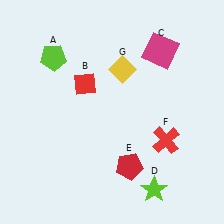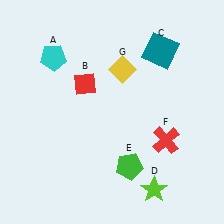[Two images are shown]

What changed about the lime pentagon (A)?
In Image 1, A is lime. In Image 2, it changed to cyan.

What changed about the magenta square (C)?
In Image 1, C is magenta. In Image 2, it changed to teal.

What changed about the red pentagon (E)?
In Image 1, E is red. In Image 2, it changed to green.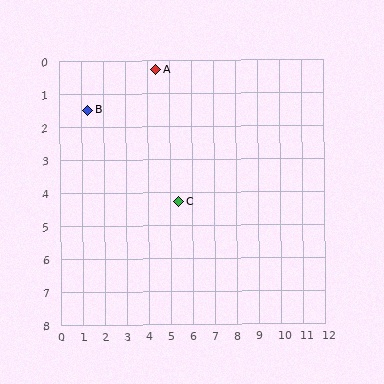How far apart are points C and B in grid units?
Points C and B are about 5.0 grid units apart.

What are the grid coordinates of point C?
Point C is at approximately (5.4, 4.3).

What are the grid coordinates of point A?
Point A is at approximately (4.4, 0.3).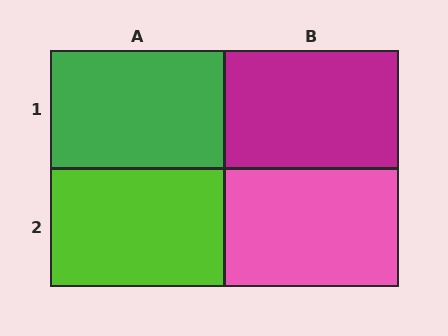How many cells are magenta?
1 cell is magenta.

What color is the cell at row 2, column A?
Lime.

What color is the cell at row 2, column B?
Pink.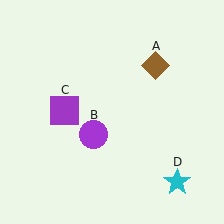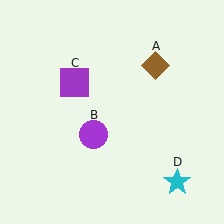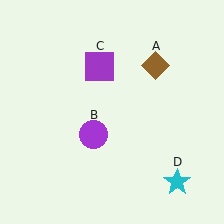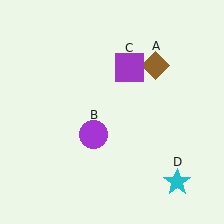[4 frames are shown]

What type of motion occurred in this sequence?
The purple square (object C) rotated clockwise around the center of the scene.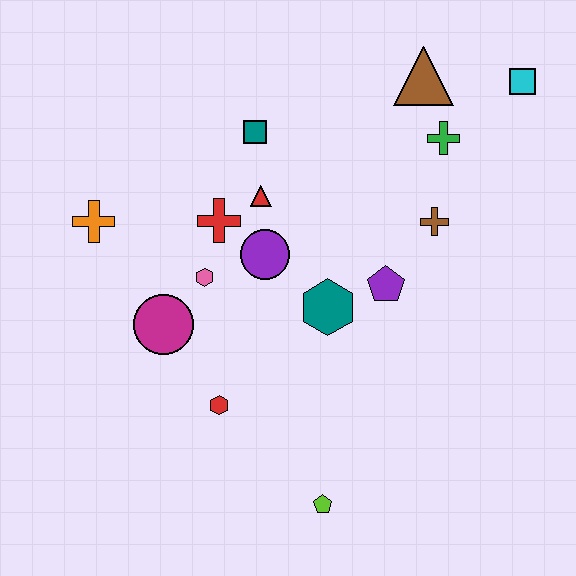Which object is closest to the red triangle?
The red cross is closest to the red triangle.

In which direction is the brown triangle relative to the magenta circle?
The brown triangle is to the right of the magenta circle.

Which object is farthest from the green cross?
The lime pentagon is farthest from the green cross.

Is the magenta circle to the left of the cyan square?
Yes